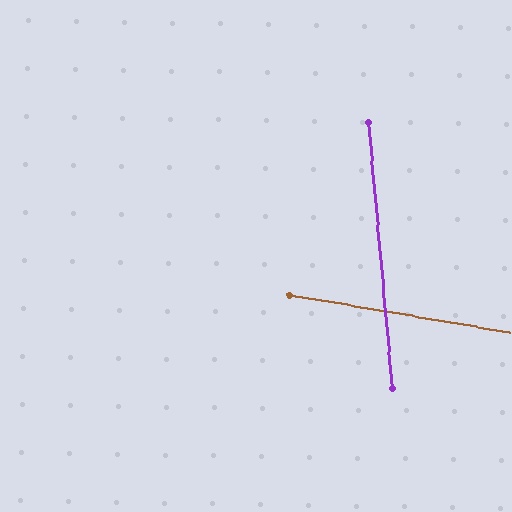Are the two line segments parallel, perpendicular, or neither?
Neither parallel nor perpendicular — they differ by about 75°.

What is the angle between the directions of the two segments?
Approximately 75 degrees.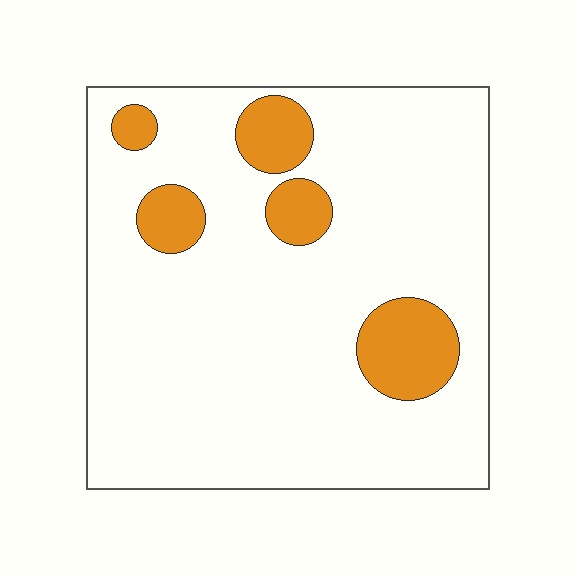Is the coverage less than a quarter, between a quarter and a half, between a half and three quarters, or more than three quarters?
Less than a quarter.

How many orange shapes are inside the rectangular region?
5.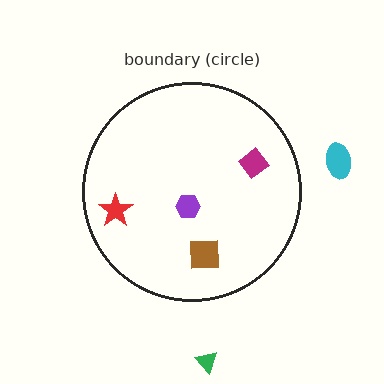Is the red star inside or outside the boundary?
Inside.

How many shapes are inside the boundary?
4 inside, 2 outside.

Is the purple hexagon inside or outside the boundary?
Inside.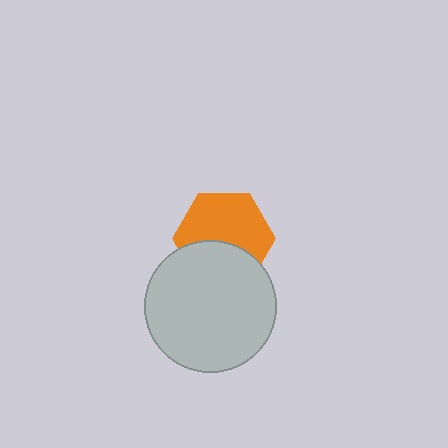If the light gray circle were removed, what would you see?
You would see the complete orange hexagon.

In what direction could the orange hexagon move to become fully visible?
The orange hexagon could move up. That would shift it out from behind the light gray circle entirely.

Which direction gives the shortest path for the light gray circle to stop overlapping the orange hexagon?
Moving down gives the shortest separation.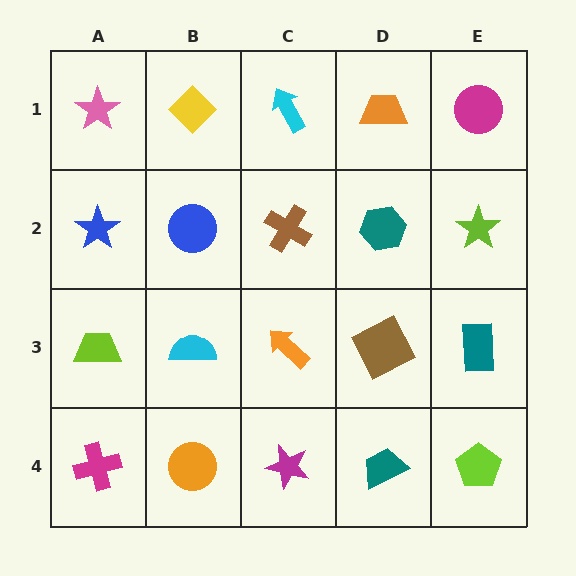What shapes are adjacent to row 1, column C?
A brown cross (row 2, column C), a yellow diamond (row 1, column B), an orange trapezoid (row 1, column D).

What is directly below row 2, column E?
A teal rectangle.